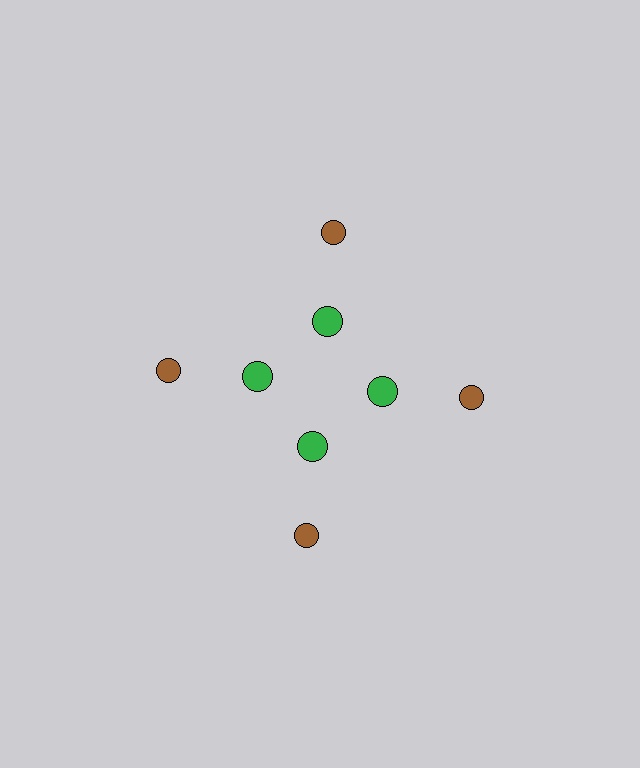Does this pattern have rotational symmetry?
Yes, this pattern has 4-fold rotational symmetry. It looks the same after rotating 90 degrees around the center.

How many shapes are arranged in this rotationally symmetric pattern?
There are 8 shapes, arranged in 4 groups of 2.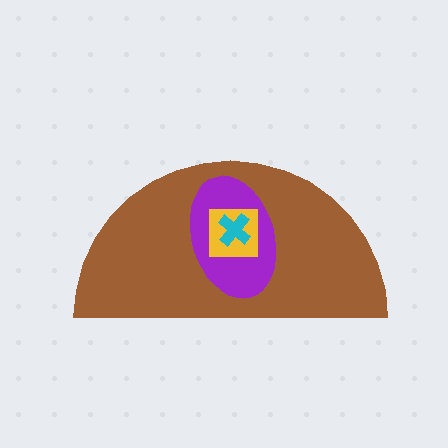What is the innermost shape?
The cyan cross.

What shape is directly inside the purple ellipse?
The yellow square.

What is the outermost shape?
The brown semicircle.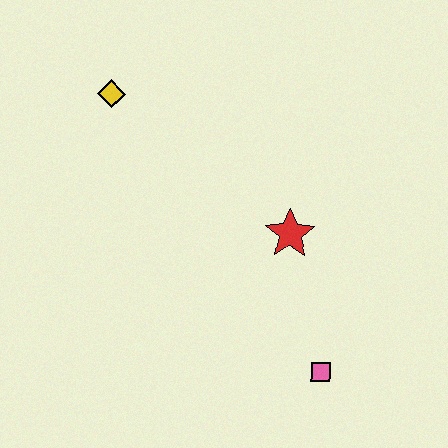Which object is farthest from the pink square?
The yellow diamond is farthest from the pink square.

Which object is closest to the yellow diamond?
The red star is closest to the yellow diamond.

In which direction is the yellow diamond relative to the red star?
The yellow diamond is to the left of the red star.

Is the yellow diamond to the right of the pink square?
No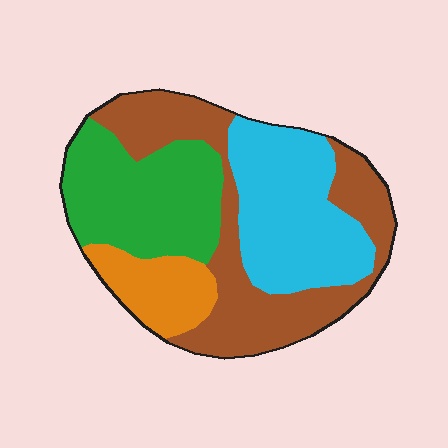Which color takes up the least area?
Orange, at roughly 10%.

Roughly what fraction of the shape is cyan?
Cyan covers around 30% of the shape.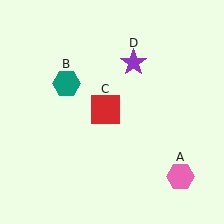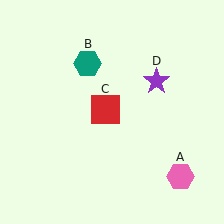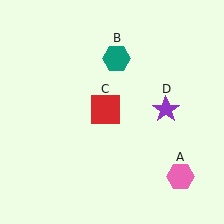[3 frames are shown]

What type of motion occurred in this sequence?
The teal hexagon (object B), purple star (object D) rotated clockwise around the center of the scene.